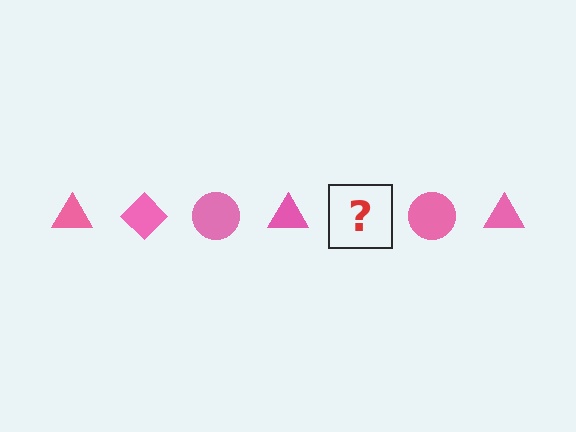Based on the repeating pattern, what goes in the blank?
The blank should be a pink diamond.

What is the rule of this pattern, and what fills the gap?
The rule is that the pattern cycles through triangle, diamond, circle shapes in pink. The gap should be filled with a pink diamond.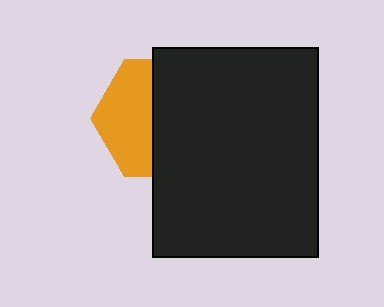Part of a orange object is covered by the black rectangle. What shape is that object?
It is a hexagon.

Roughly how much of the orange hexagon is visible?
A small part of it is visible (roughly 43%).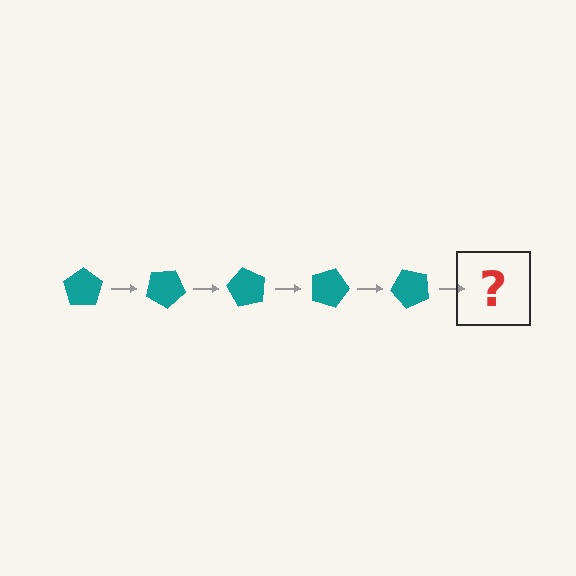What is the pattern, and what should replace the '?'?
The pattern is that the pentagon rotates 30 degrees each step. The '?' should be a teal pentagon rotated 150 degrees.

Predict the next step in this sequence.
The next step is a teal pentagon rotated 150 degrees.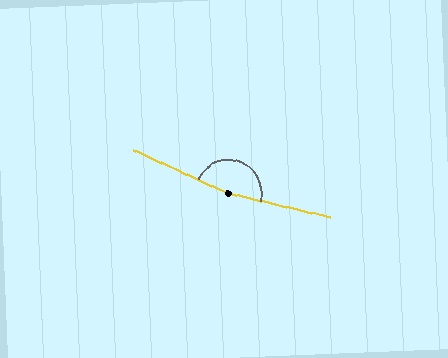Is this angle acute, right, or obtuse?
It is obtuse.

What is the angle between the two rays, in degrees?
Approximately 169 degrees.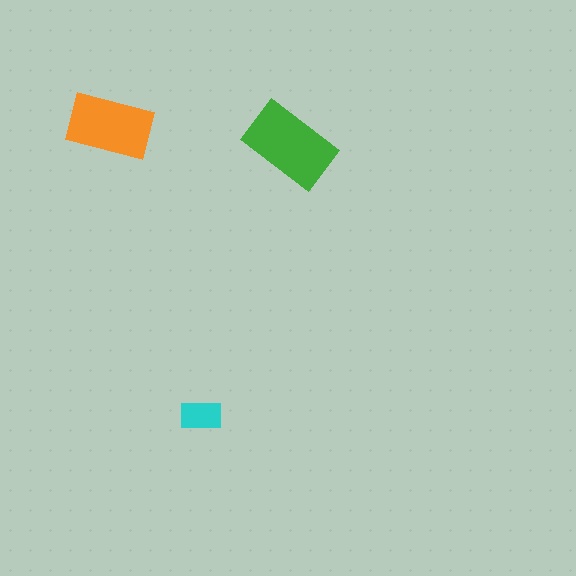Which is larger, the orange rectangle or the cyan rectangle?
The orange one.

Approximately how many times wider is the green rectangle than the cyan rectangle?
About 2 times wider.